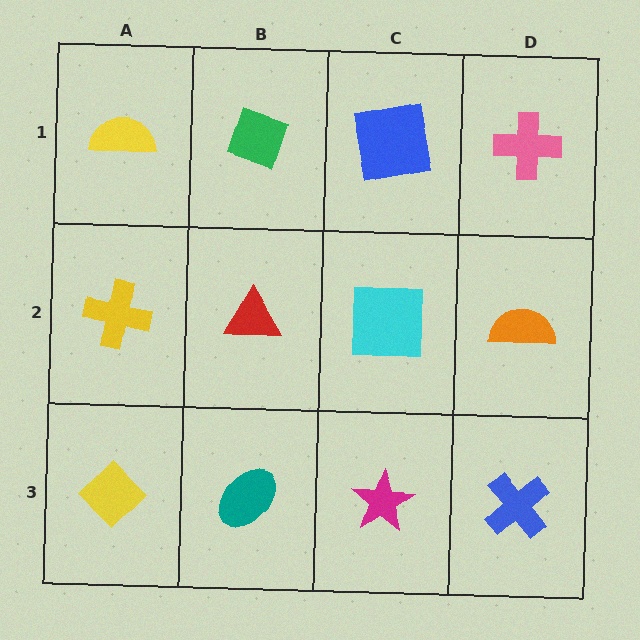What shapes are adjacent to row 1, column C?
A cyan square (row 2, column C), a green diamond (row 1, column B), a pink cross (row 1, column D).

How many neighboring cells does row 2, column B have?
4.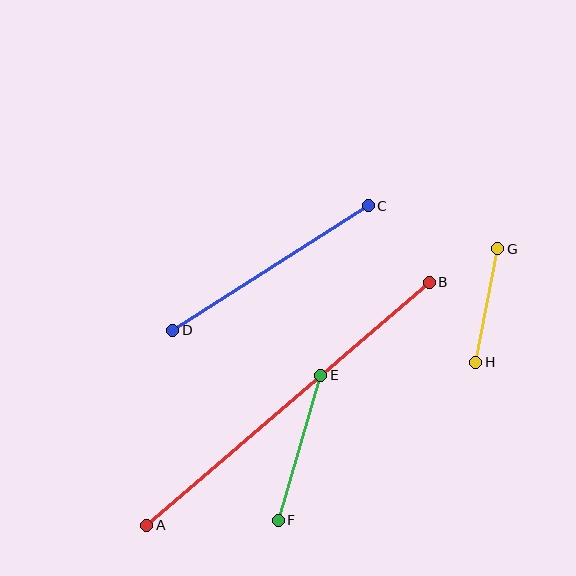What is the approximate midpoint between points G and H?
The midpoint is at approximately (487, 306) pixels.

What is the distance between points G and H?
The distance is approximately 116 pixels.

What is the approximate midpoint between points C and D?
The midpoint is at approximately (271, 268) pixels.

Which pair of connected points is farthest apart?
Points A and B are farthest apart.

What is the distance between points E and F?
The distance is approximately 151 pixels.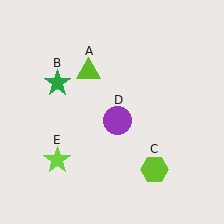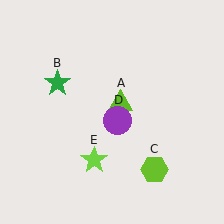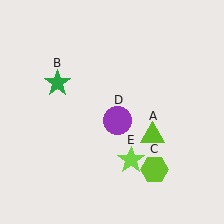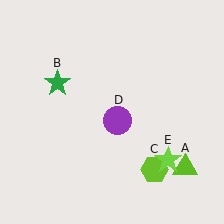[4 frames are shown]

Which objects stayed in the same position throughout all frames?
Green star (object B) and lime hexagon (object C) and purple circle (object D) remained stationary.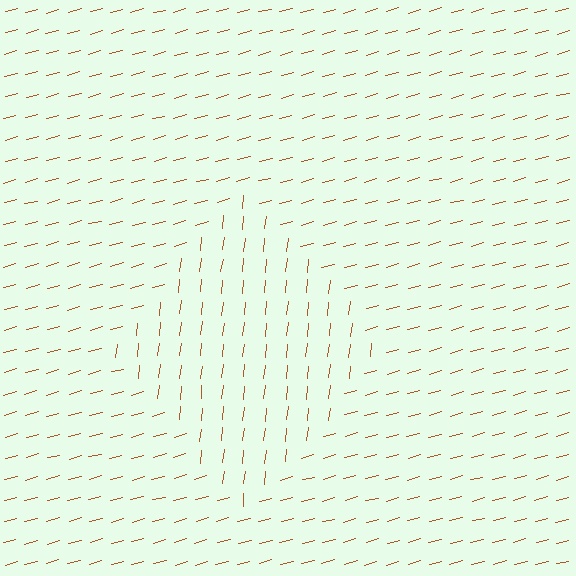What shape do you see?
I see a diamond.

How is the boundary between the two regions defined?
The boundary is defined purely by a change in line orientation (approximately 68 degrees difference). All lines are the same color and thickness.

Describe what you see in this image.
The image is filled with small brown line segments. A diamond region in the image has lines oriented differently from the surrounding lines, creating a visible texture boundary.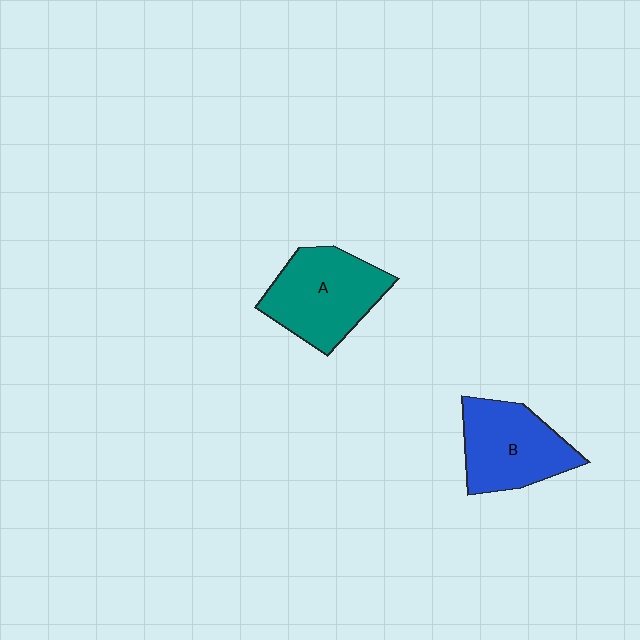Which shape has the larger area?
Shape A (teal).